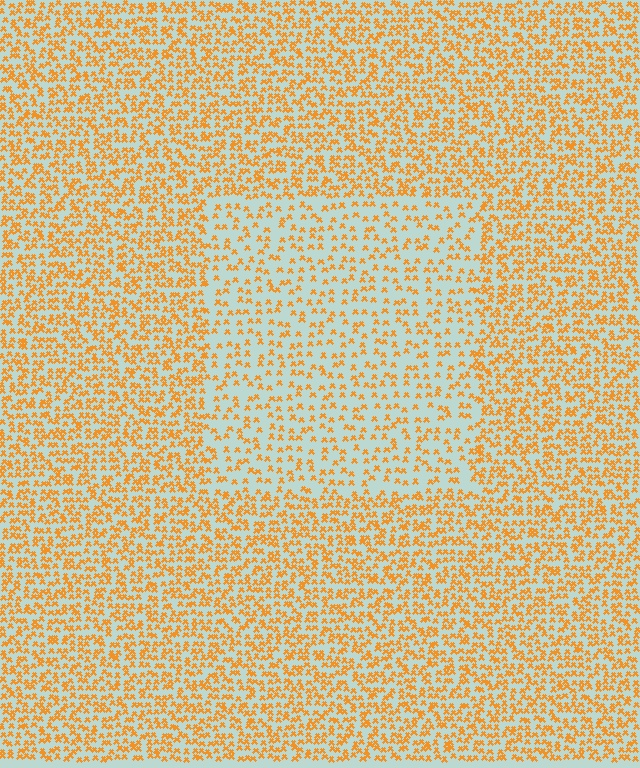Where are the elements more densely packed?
The elements are more densely packed outside the rectangle boundary.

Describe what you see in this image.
The image contains small orange elements arranged at two different densities. A rectangle-shaped region is visible where the elements are less densely packed than the surrounding area.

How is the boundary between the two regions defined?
The boundary is defined by a change in element density (approximately 1.9x ratio). All elements are the same color, size, and shape.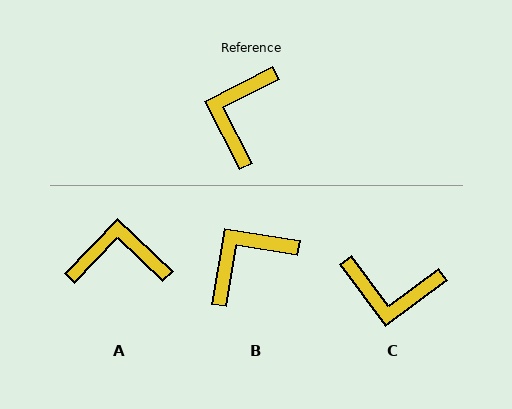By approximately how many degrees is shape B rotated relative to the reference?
Approximately 37 degrees clockwise.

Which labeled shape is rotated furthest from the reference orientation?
C, about 99 degrees away.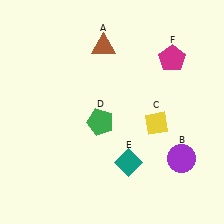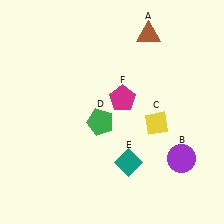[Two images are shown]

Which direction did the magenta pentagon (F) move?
The magenta pentagon (F) moved left.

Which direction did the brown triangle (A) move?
The brown triangle (A) moved right.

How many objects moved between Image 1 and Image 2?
2 objects moved between the two images.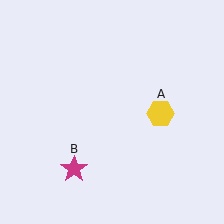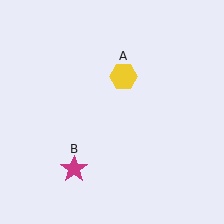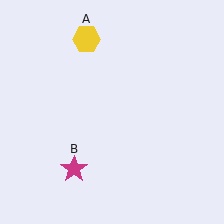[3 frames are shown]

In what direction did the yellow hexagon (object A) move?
The yellow hexagon (object A) moved up and to the left.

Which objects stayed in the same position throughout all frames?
Magenta star (object B) remained stationary.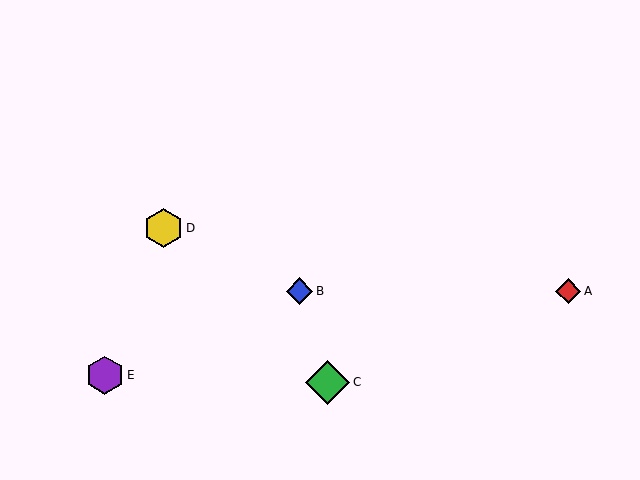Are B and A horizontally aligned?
Yes, both are at y≈291.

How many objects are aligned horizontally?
2 objects (A, B) are aligned horizontally.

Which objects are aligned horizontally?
Objects A, B are aligned horizontally.